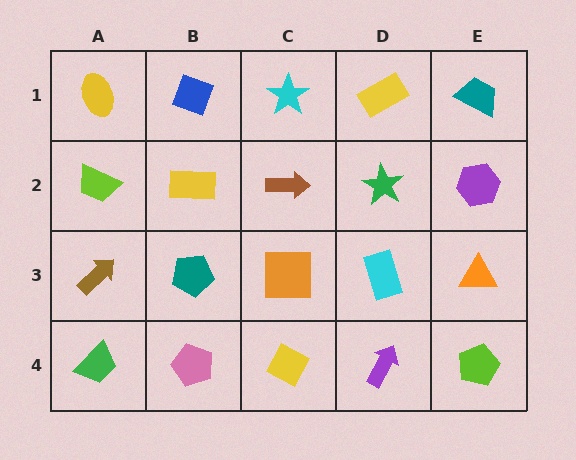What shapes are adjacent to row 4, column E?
An orange triangle (row 3, column E), a purple arrow (row 4, column D).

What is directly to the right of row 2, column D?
A purple hexagon.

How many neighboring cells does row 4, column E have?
2.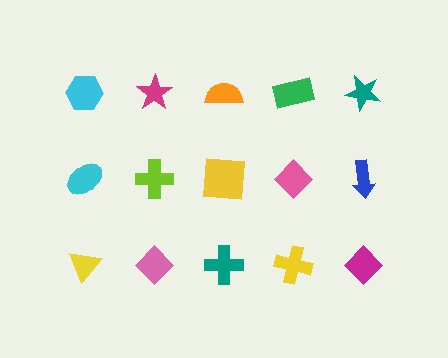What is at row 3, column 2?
A pink diamond.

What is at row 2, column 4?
A pink diamond.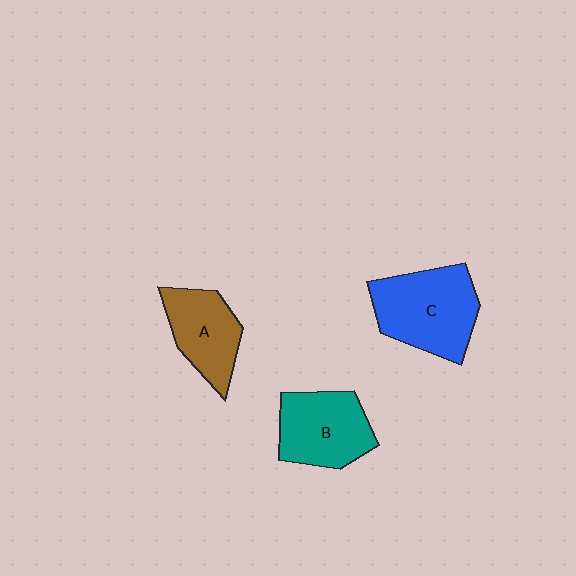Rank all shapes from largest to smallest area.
From largest to smallest: C (blue), B (teal), A (brown).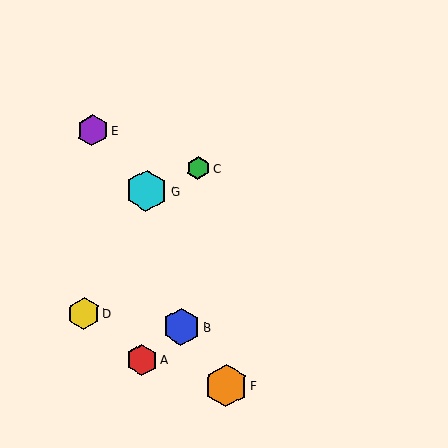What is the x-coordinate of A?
Object A is at x≈142.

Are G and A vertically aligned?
Yes, both are at x≈147.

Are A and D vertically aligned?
No, A is at x≈142 and D is at x≈84.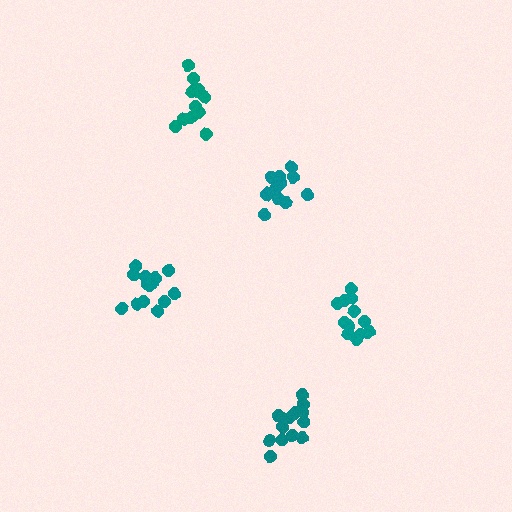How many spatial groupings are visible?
There are 5 spatial groupings.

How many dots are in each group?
Group 1: 14 dots, Group 2: 14 dots, Group 3: 14 dots, Group 4: 13 dots, Group 5: 13 dots (68 total).